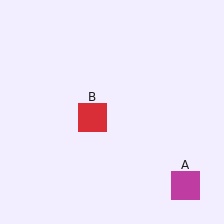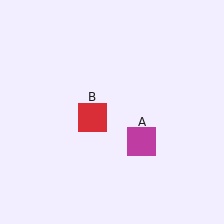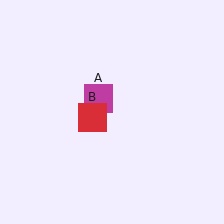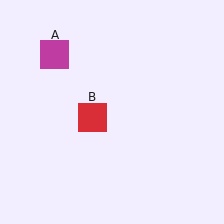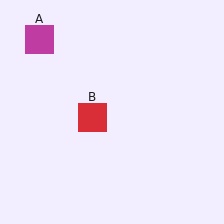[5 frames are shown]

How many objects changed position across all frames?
1 object changed position: magenta square (object A).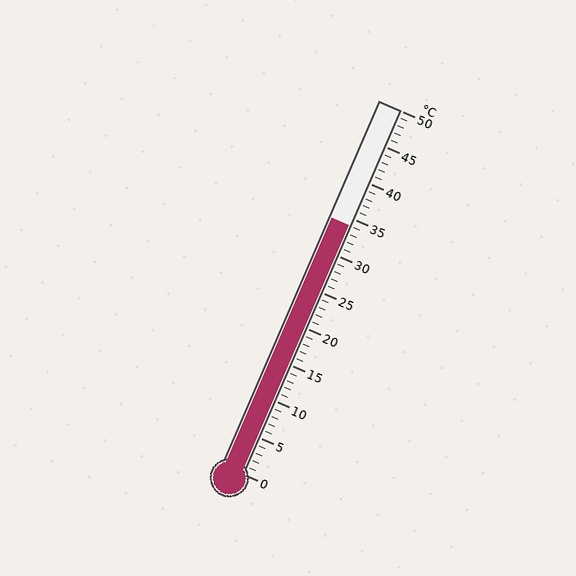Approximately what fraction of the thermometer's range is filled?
The thermometer is filled to approximately 70% of its range.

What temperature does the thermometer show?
The thermometer shows approximately 34°C.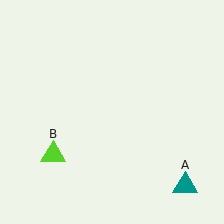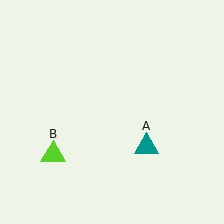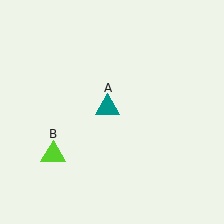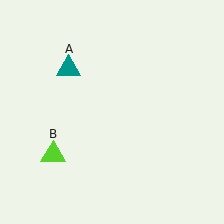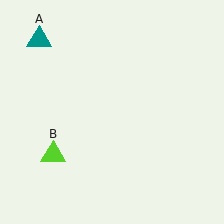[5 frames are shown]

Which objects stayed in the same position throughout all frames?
Lime triangle (object B) remained stationary.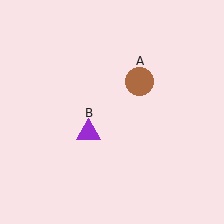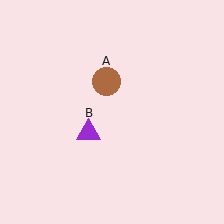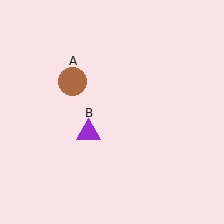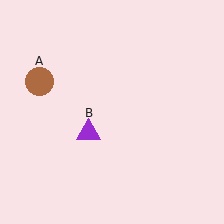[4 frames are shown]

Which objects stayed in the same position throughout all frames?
Purple triangle (object B) remained stationary.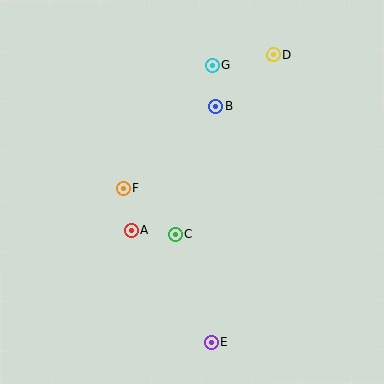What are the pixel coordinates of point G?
Point G is at (212, 65).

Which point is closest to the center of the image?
Point C at (176, 234) is closest to the center.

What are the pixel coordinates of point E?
Point E is at (211, 342).